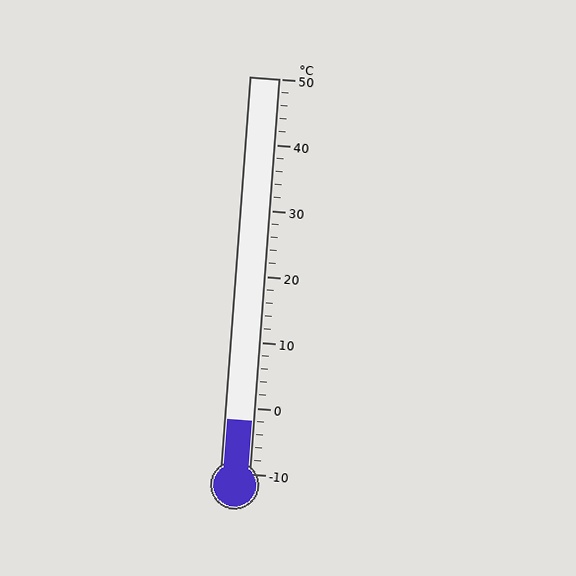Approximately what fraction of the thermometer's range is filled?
The thermometer is filled to approximately 15% of its range.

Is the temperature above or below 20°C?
The temperature is below 20°C.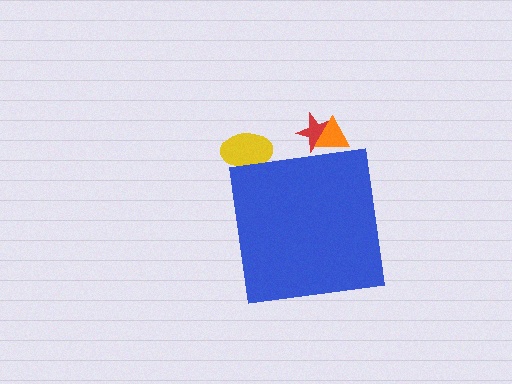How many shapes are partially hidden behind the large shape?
3 shapes are partially hidden.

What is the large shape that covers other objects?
A blue square.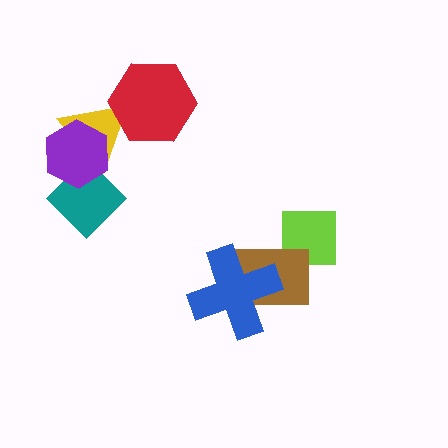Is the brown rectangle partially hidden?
Yes, it is partially covered by another shape.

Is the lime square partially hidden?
Yes, it is partially covered by another shape.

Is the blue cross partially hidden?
No, no other shape covers it.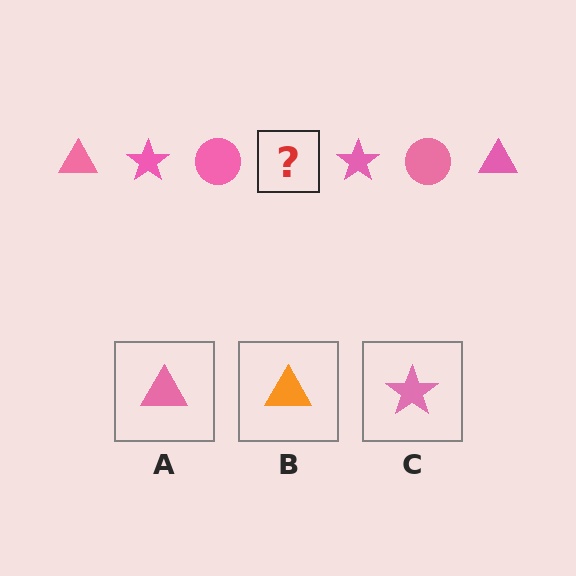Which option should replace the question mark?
Option A.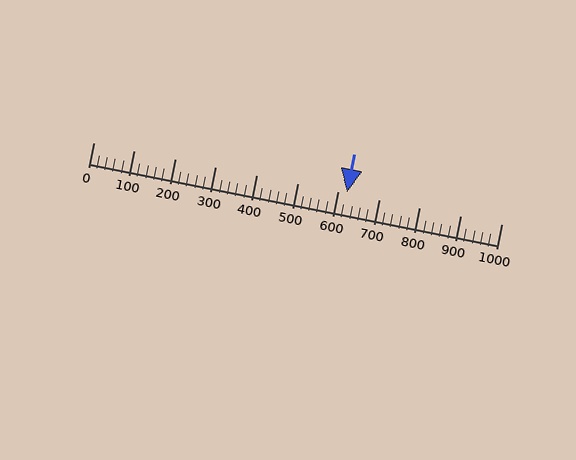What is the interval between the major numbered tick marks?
The major tick marks are spaced 100 units apart.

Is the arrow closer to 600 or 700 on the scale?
The arrow is closer to 600.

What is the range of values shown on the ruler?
The ruler shows values from 0 to 1000.